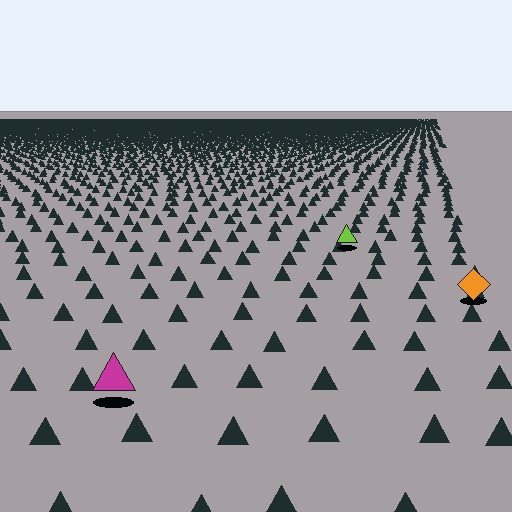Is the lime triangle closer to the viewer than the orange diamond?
No. The orange diamond is closer — you can tell from the texture gradient: the ground texture is coarser near it.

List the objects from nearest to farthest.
From nearest to farthest: the magenta triangle, the orange diamond, the lime triangle.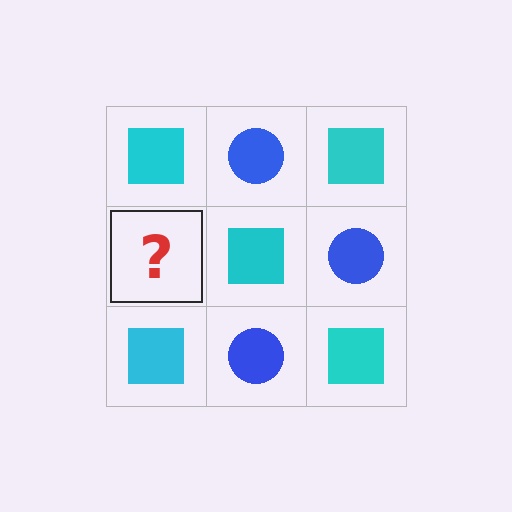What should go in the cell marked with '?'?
The missing cell should contain a blue circle.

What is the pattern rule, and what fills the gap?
The rule is that it alternates cyan square and blue circle in a checkerboard pattern. The gap should be filled with a blue circle.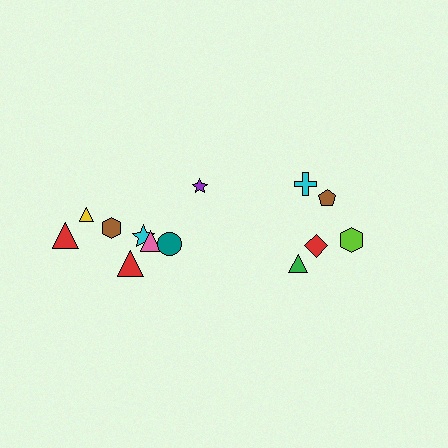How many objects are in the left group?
There are 8 objects.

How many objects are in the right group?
There are 5 objects.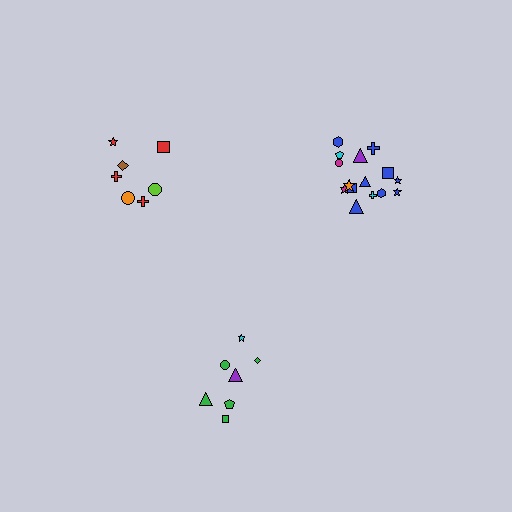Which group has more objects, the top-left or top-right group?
The top-right group.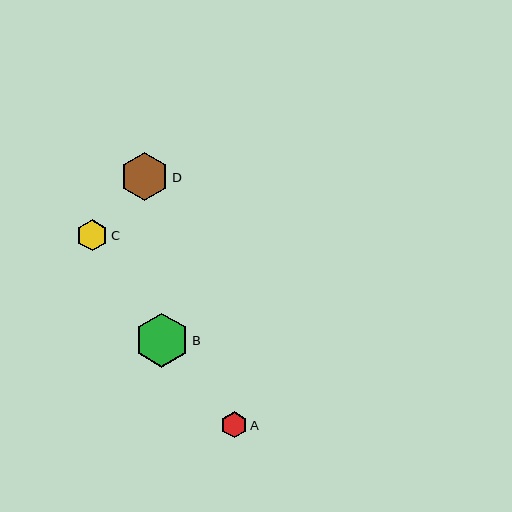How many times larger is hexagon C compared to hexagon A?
Hexagon C is approximately 1.2 times the size of hexagon A.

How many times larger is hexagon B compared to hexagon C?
Hexagon B is approximately 1.7 times the size of hexagon C.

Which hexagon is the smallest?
Hexagon A is the smallest with a size of approximately 26 pixels.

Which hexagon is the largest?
Hexagon B is the largest with a size of approximately 55 pixels.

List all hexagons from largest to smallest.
From largest to smallest: B, D, C, A.